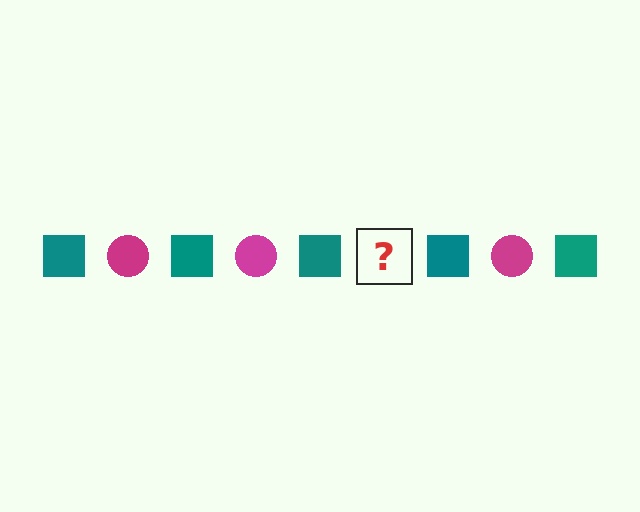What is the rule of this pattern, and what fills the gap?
The rule is that the pattern alternates between teal square and magenta circle. The gap should be filled with a magenta circle.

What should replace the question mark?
The question mark should be replaced with a magenta circle.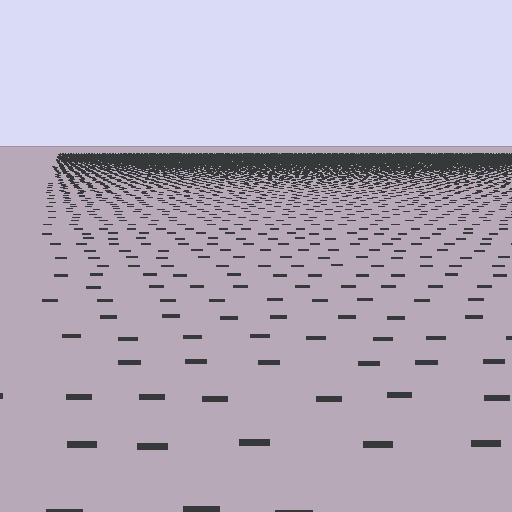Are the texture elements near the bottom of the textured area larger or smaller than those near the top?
Larger. Near the bottom, elements are closer to the viewer and appear at a bigger on-screen size.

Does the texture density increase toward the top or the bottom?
Density increases toward the top.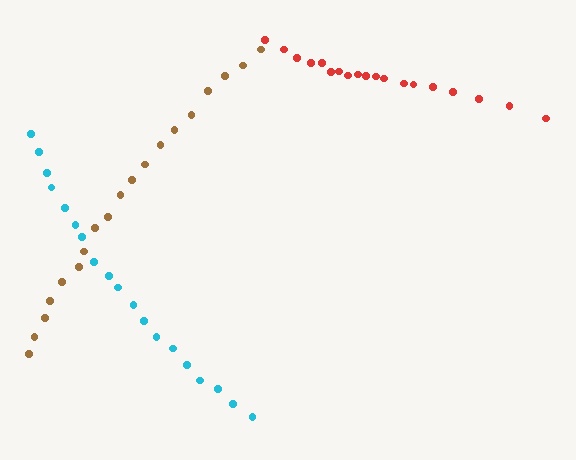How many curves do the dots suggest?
There are 3 distinct paths.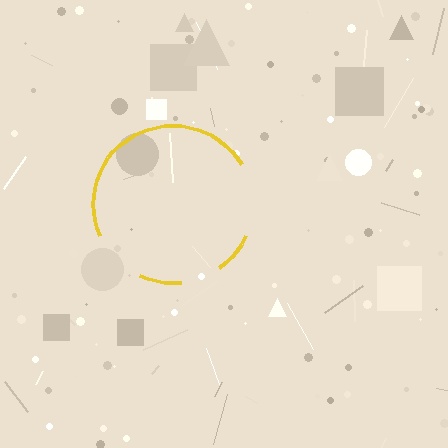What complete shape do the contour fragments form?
The contour fragments form a circle.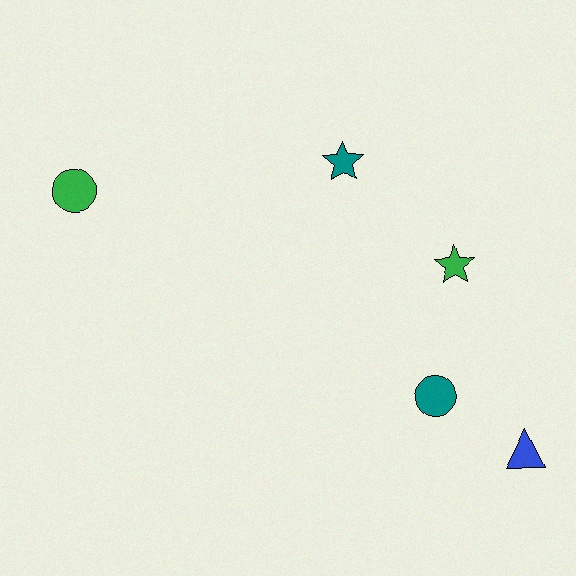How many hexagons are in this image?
There are no hexagons.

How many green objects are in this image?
There are 2 green objects.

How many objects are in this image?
There are 5 objects.